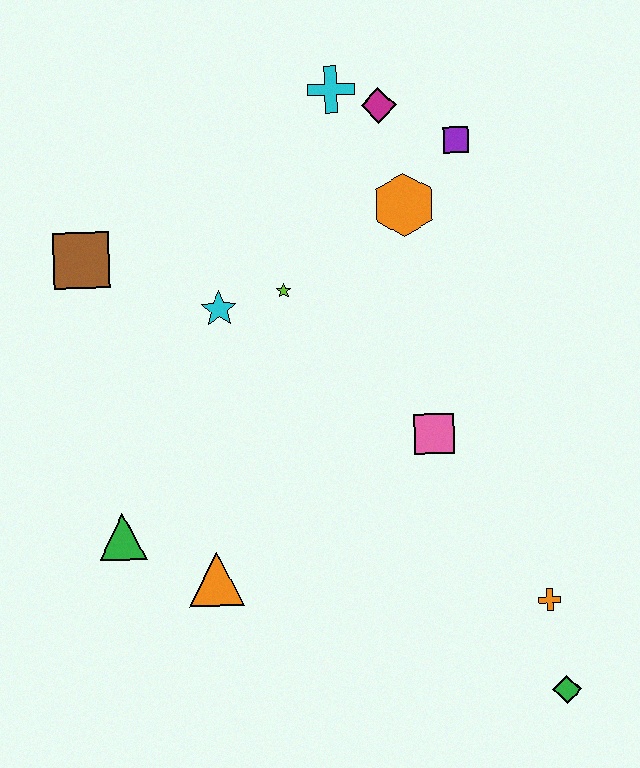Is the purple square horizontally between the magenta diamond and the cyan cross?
No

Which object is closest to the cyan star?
The lime star is closest to the cyan star.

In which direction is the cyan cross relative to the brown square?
The cyan cross is to the right of the brown square.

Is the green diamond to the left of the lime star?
No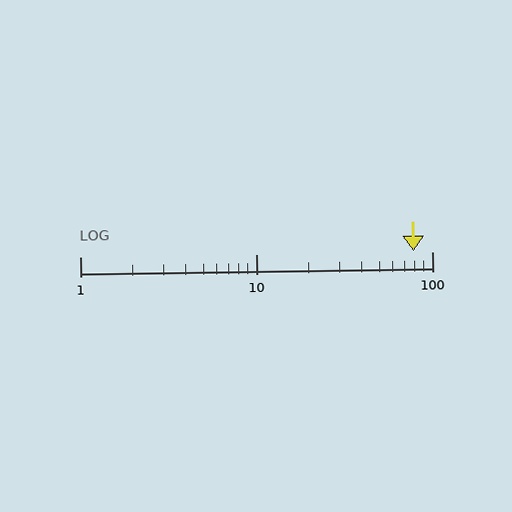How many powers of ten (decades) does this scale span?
The scale spans 2 decades, from 1 to 100.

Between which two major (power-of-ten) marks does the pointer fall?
The pointer is between 10 and 100.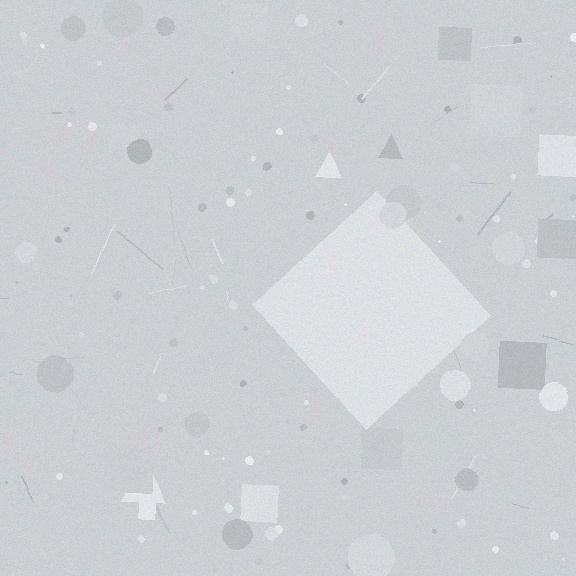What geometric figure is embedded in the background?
A diamond is embedded in the background.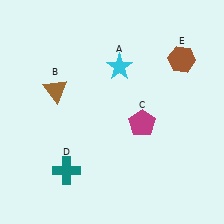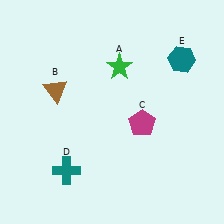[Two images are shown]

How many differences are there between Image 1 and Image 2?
There are 2 differences between the two images.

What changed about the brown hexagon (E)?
In Image 1, E is brown. In Image 2, it changed to teal.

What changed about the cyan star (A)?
In Image 1, A is cyan. In Image 2, it changed to green.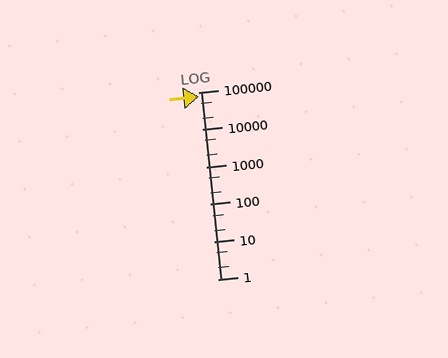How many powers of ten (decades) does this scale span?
The scale spans 5 decades, from 1 to 100000.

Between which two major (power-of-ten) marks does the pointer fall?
The pointer is between 10000 and 100000.